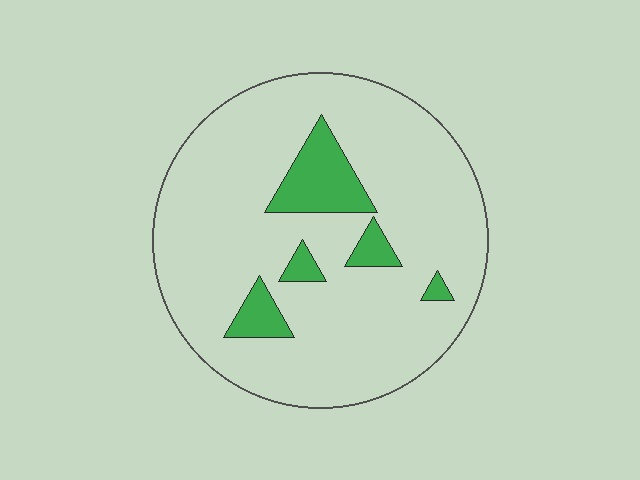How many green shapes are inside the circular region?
5.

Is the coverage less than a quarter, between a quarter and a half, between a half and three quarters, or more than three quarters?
Less than a quarter.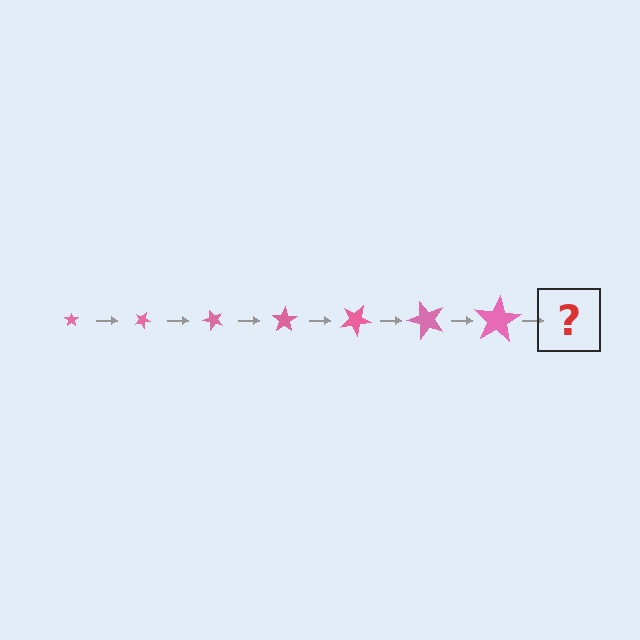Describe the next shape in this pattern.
It should be a star, larger than the previous one and rotated 175 degrees from the start.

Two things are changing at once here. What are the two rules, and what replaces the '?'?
The two rules are that the star grows larger each step and it rotates 25 degrees each step. The '?' should be a star, larger than the previous one and rotated 175 degrees from the start.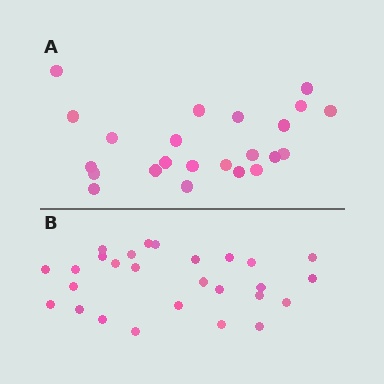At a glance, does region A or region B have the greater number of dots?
Region B (the bottom region) has more dots.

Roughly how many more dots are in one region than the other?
Region B has about 4 more dots than region A.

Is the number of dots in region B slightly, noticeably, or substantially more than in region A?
Region B has only slightly more — the two regions are fairly close. The ratio is roughly 1.2 to 1.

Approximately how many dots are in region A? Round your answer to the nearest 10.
About 20 dots. (The exact count is 23, which rounds to 20.)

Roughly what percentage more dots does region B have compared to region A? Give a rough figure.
About 15% more.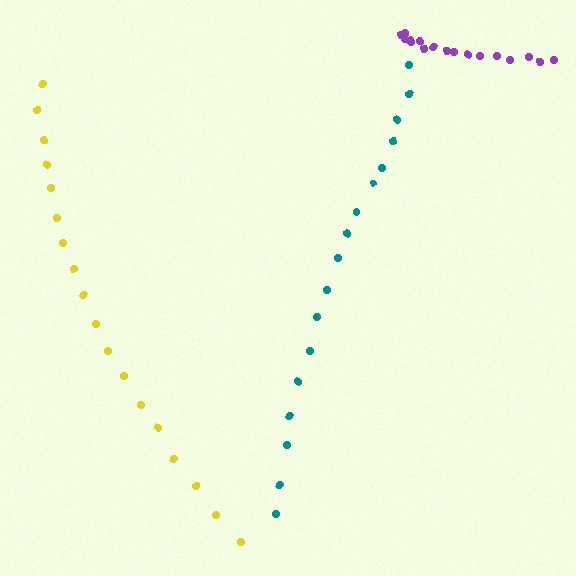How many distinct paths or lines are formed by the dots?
There are 3 distinct paths.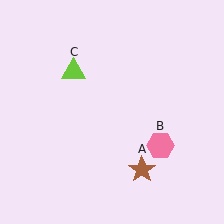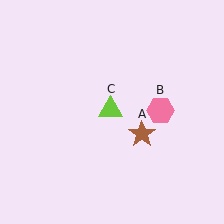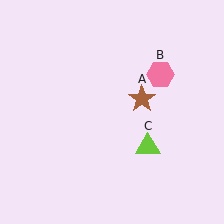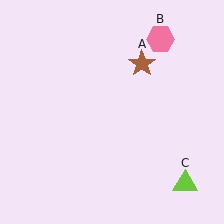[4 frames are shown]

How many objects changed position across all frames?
3 objects changed position: brown star (object A), pink hexagon (object B), lime triangle (object C).